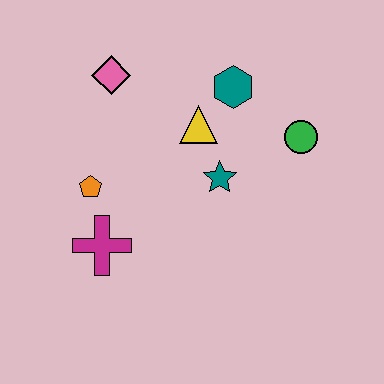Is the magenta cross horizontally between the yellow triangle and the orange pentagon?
Yes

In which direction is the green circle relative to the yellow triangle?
The green circle is to the right of the yellow triangle.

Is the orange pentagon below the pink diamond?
Yes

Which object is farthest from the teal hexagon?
The magenta cross is farthest from the teal hexagon.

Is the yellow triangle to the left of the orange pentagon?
No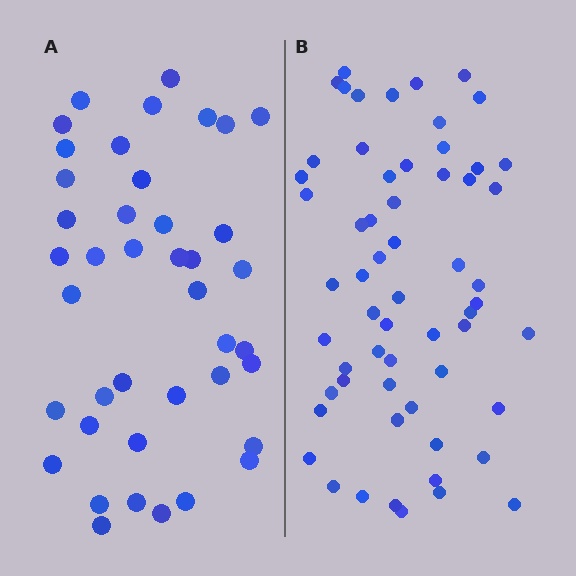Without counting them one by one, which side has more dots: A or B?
Region B (the right region) has more dots.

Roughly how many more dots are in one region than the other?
Region B has approximately 20 more dots than region A.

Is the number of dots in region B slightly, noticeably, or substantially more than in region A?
Region B has substantially more. The ratio is roughly 1.5 to 1.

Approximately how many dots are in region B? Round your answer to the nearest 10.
About 60 dots.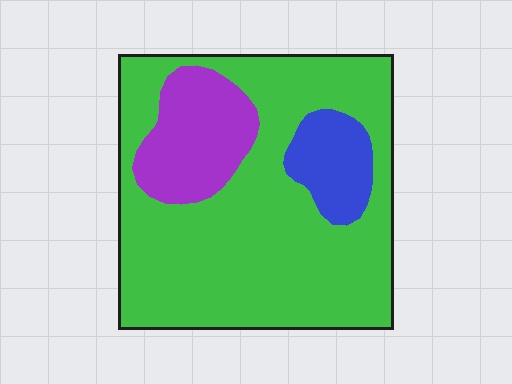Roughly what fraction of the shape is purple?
Purple covers about 15% of the shape.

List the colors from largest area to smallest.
From largest to smallest: green, purple, blue.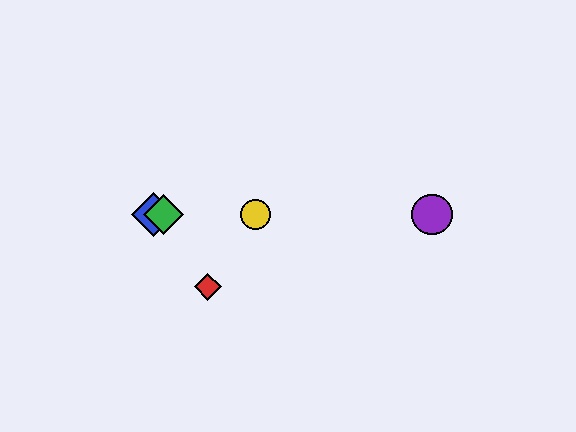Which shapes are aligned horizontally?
The blue diamond, the green diamond, the yellow circle, the purple circle are aligned horizontally.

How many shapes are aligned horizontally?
4 shapes (the blue diamond, the green diamond, the yellow circle, the purple circle) are aligned horizontally.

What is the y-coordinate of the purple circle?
The purple circle is at y≈214.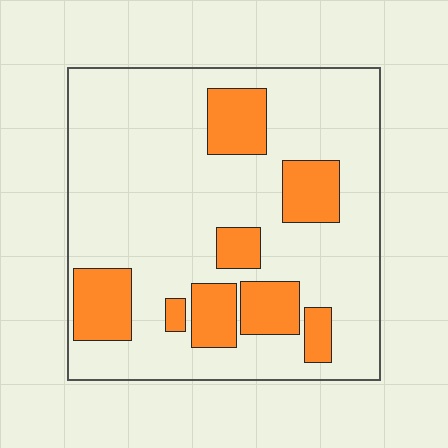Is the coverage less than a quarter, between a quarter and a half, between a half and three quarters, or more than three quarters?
Less than a quarter.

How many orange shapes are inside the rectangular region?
8.